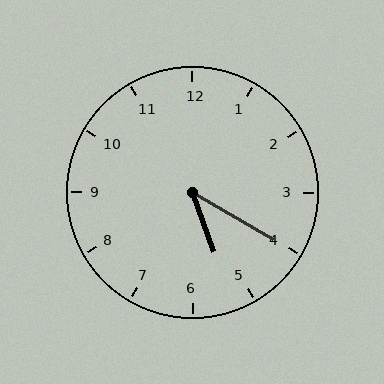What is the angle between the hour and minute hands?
Approximately 40 degrees.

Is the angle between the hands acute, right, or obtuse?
It is acute.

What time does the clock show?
5:20.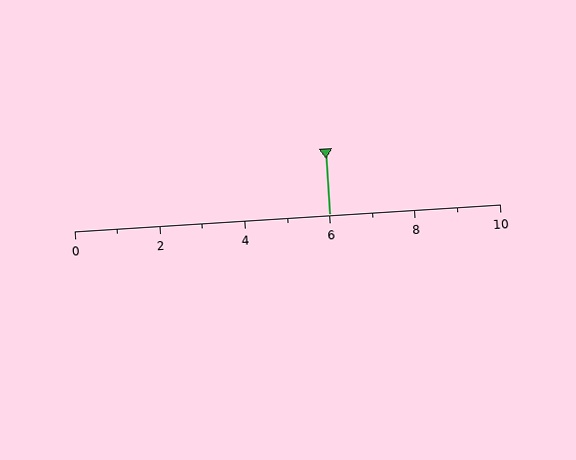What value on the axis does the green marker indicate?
The marker indicates approximately 6.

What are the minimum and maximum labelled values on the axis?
The axis runs from 0 to 10.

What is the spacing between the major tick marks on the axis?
The major ticks are spaced 2 apart.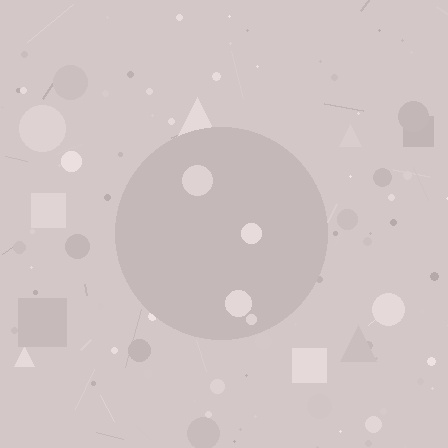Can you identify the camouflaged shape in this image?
The camouflaged shape is a circle.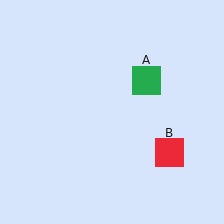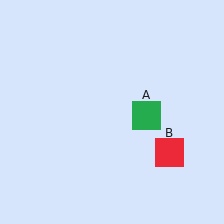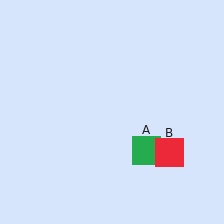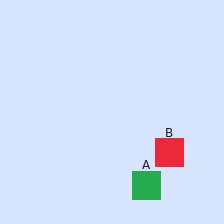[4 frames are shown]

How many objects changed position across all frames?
1 object changed position: green square (object A).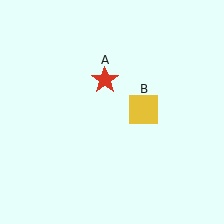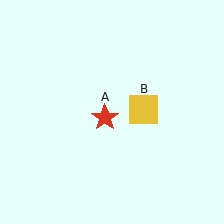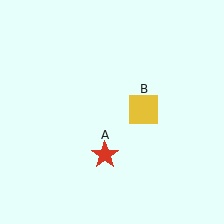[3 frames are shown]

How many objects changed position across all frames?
1 object changed position: red star (object A).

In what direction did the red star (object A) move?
The red star (object A) moved down.